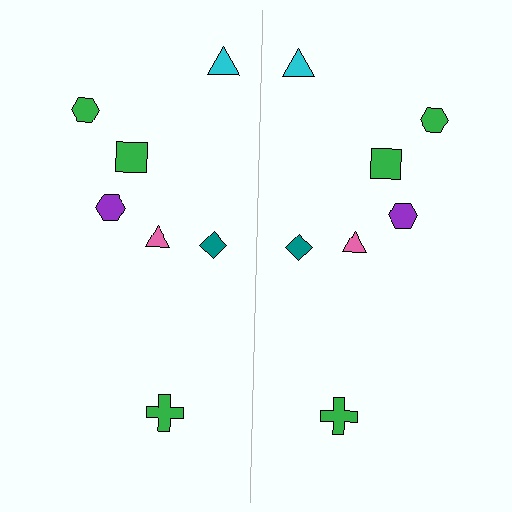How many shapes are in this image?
There are 14 shapes in this image.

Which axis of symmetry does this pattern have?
The pattern has a vertical axis of symmetry running through the center of the image.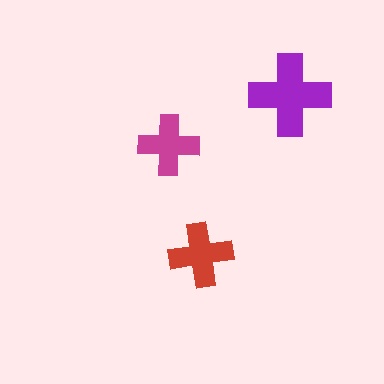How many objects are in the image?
There are 3 objects in the image.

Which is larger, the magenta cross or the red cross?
The red one.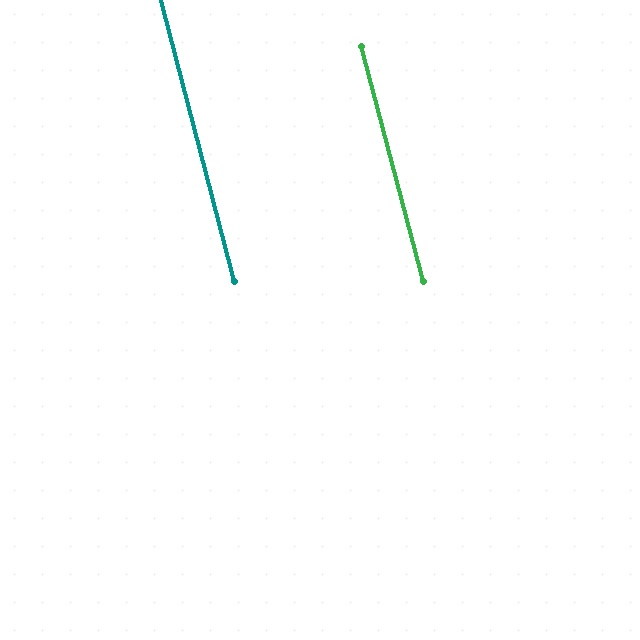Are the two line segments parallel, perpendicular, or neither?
Parallel — their directions differ by only 0.0°.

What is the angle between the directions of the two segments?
Approximately 0 degrees.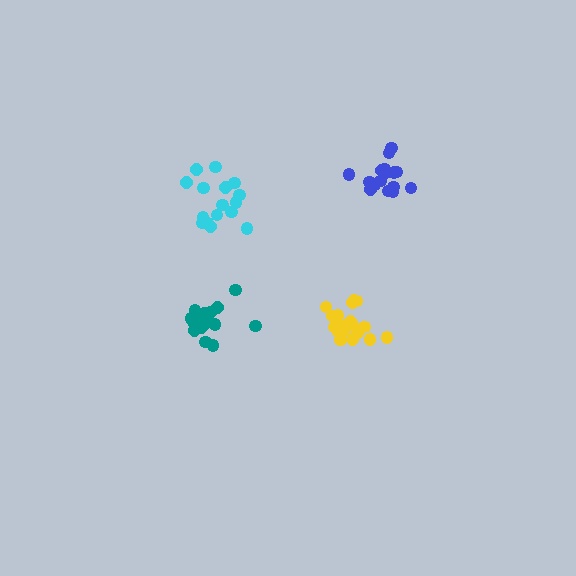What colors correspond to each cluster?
The clusters are colored: cyan, yellow, blue, teal.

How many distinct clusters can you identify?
There are 4 distinct clusters.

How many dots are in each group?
Group 1: 16 dots, Group 2: 19 dots, Group 3: 16 dots, Group 4: 16 dots (67 total).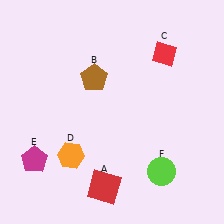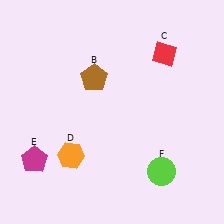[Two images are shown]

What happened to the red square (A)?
The red square (A) was removed in Image 2. It was in the bottom-left area of Image 1.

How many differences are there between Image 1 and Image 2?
There is 1 difference between the two images.